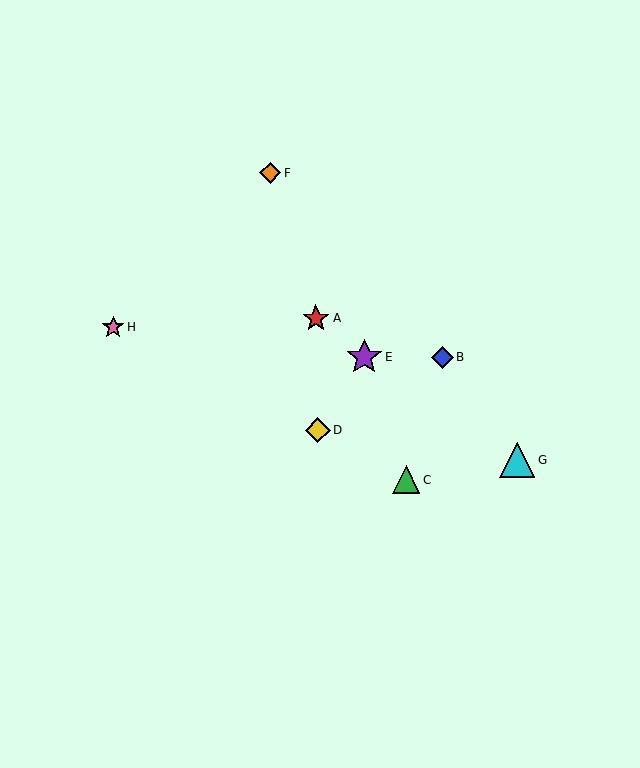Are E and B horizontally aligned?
Yes, both are at y≈357.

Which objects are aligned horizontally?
Objects B, E are aligned horizontally.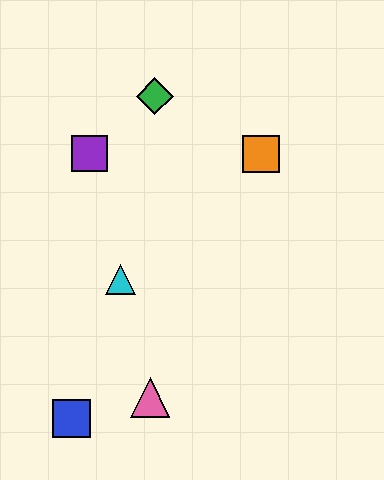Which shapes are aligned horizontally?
The red triangle, the yellow triangle, the purple square, the orange square are aligned horizontally.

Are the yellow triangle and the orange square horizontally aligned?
Yes, both are at y≈154.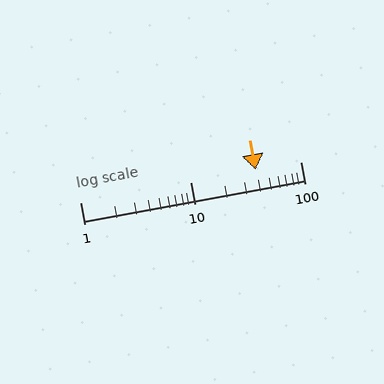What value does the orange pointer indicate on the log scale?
The pointer indicates approximately 39.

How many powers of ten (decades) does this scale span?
The scale spans 2 decades, from 1 to 100.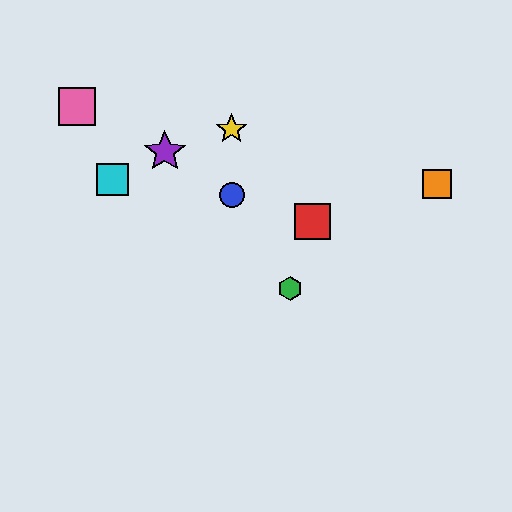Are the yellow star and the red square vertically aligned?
No, the yellow star is at x≈232 and the red square is at x≈312.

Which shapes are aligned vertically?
The blue circle, the yellow star are aligned vertically.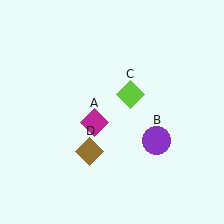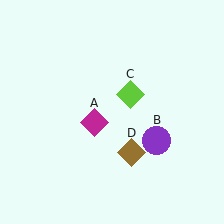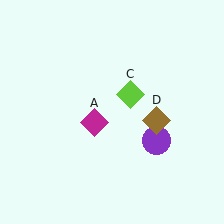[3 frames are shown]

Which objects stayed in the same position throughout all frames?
Magenta diamond (object A) and purple circle (object B) and lime diamond (object C) remained stationary.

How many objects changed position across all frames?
1 object changed position: brown diamond (object D).